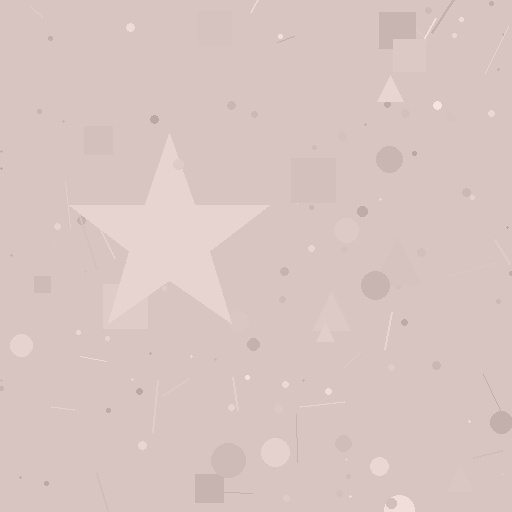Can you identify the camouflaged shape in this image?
The camouflaged shape is a star.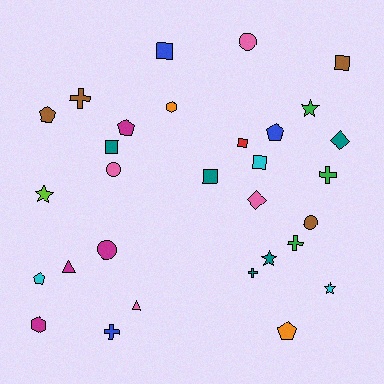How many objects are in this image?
There are 30 objects.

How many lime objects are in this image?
There is 1 lime object.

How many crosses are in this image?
There are 5 crosses.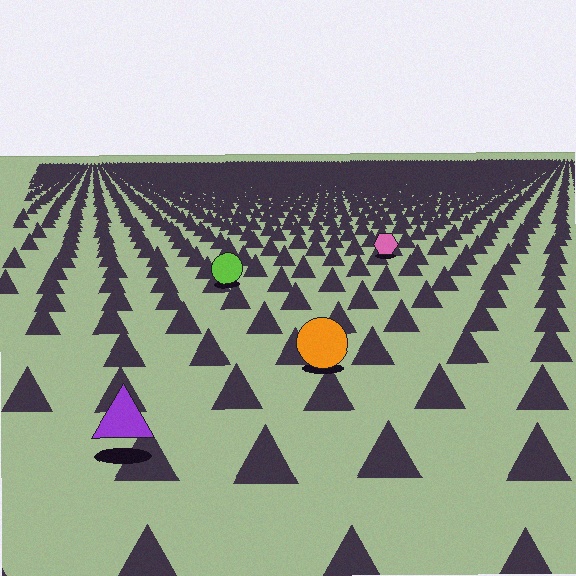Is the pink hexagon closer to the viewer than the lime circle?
No. The lime circle is closer — you can tell from the texture gradient: the ground texture is coarser near it.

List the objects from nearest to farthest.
From nearest to farthest: the purple triangle, the orange circle, the lime circle, the pink hexagon.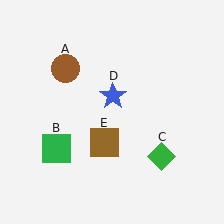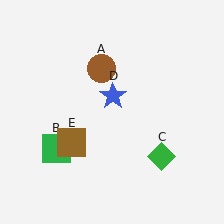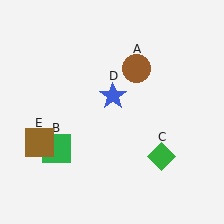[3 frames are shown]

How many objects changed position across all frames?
2 objects changed position: brown circle (object A), brown square (object E).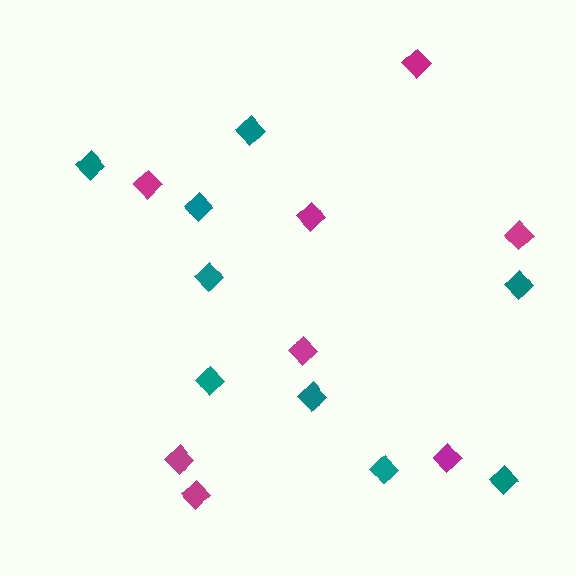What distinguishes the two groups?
There are 2 groups: one group of magenta diamonds (8) and one group of teal diamonds (9).